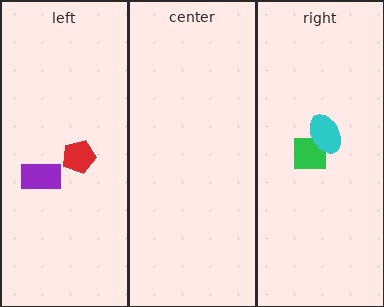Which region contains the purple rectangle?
The left region.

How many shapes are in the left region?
2.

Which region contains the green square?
The right region.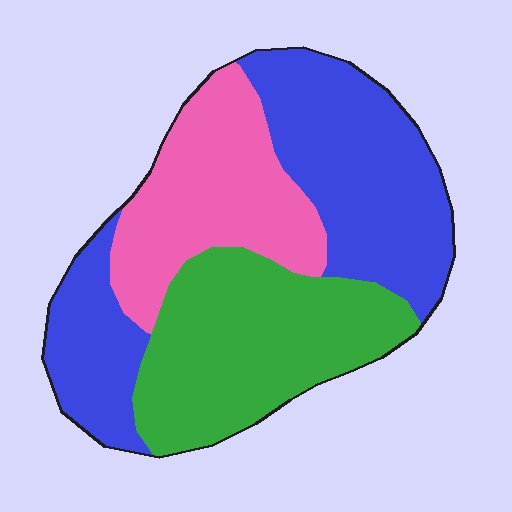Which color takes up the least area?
Pink, at roughly 25%.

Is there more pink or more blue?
Blue.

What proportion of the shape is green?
Green covers 32% of the shape.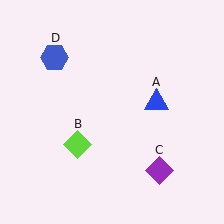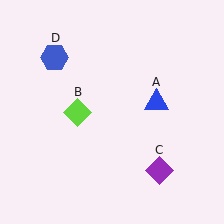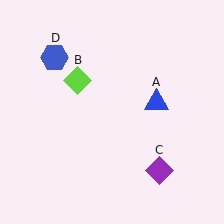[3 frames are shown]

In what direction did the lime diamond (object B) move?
The lime diamond (object B) moved up.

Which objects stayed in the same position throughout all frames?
Blue triangle (object A) and purple diamond (object C) and blue hexagon (object D) remained stationary.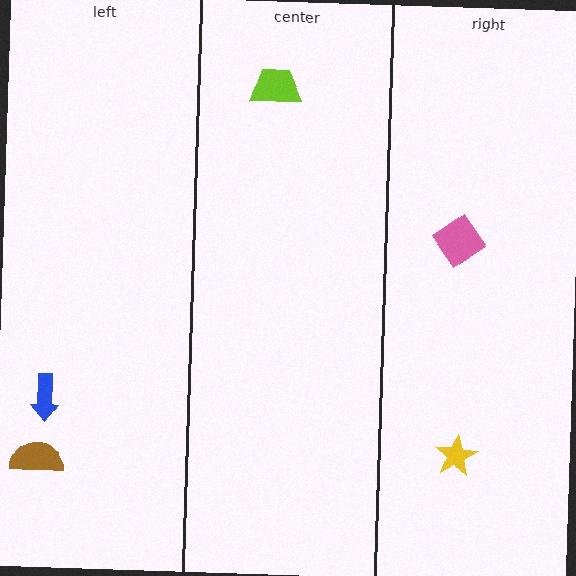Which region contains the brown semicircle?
The left region.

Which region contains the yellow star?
The right region.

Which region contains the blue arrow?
The left region.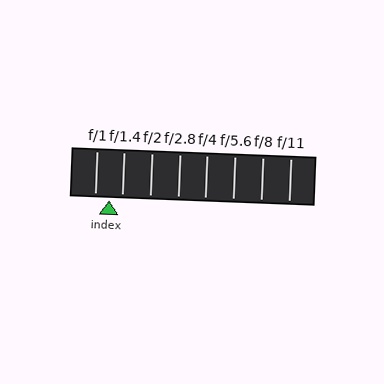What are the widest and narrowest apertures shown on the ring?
The widest aperture shown is f/1 and the narrowest is f/11.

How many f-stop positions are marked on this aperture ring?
There are 8 f-stop positions marked.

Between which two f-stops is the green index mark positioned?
The index mark is between f/1 and f/1.4.